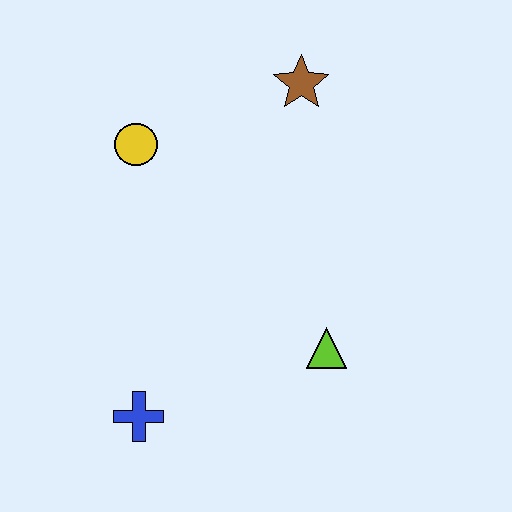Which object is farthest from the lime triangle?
The yellow circle is farthest from the lime triangle.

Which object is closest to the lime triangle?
The blue cross is closest to the lime triangle.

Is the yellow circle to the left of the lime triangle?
Yes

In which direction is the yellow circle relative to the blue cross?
The yellow circle is above the blue cross.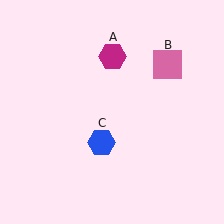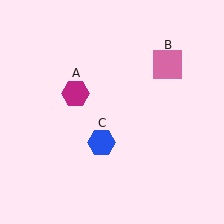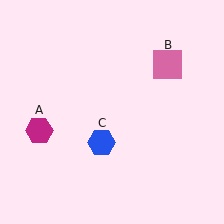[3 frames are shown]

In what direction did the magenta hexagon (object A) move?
The magenta hexagon (object A) moved down and to the left.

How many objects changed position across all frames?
1 object changed position: magenta hexagon (object A).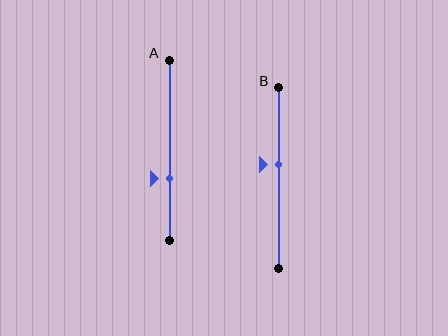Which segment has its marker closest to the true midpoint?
Segment B has its marker closest to the true midpoint.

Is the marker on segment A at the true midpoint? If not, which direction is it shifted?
No, the marker on segment A is shifted downward by about 15% of the segment length.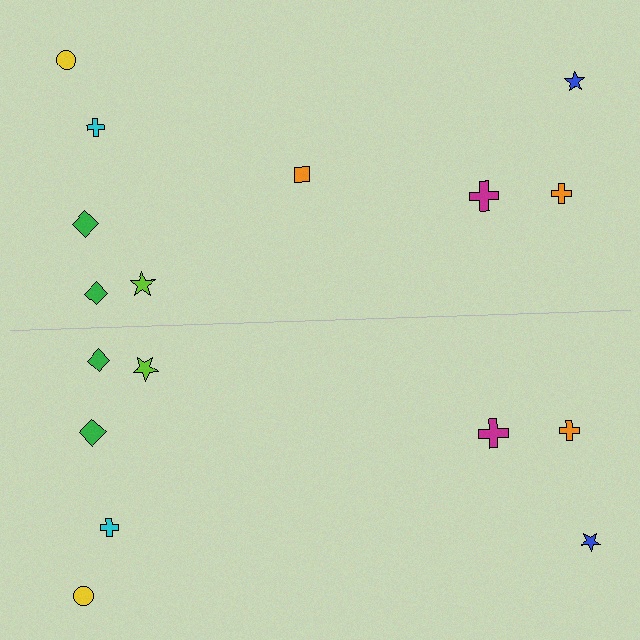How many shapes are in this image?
There are 17 shapes in this image.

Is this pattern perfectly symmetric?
No, the pattern is not perfectly symmetric. A orange square is missing from the bottom side.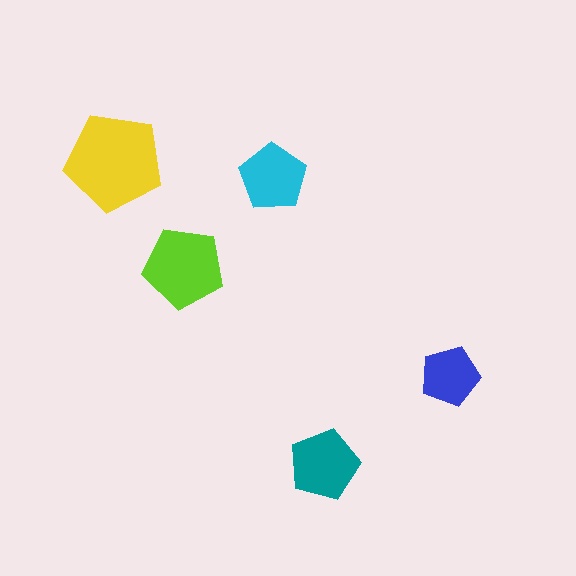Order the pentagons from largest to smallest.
the yellow one, the lime one, the teal one, the cyan one, the blue one.